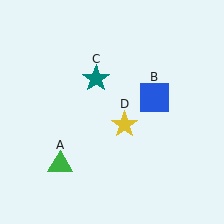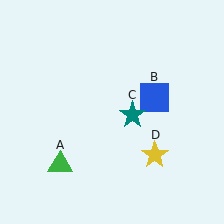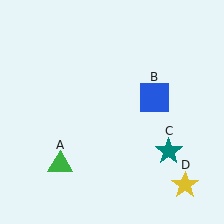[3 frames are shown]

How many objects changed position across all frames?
2 objects changed position: teal star (object C), yellow star (object D).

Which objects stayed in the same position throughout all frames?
Green triangle (object A) and blue square (object B) remained stationary.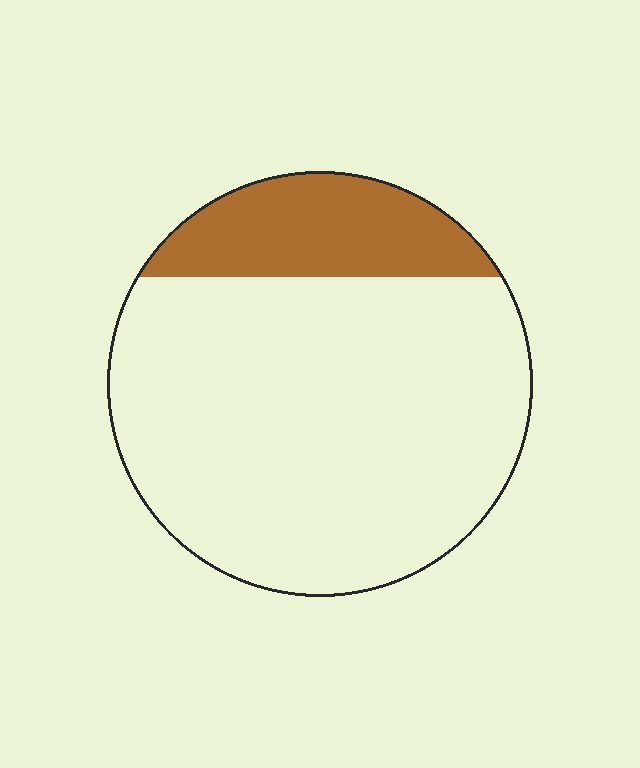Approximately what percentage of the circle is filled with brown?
Approximately 20%.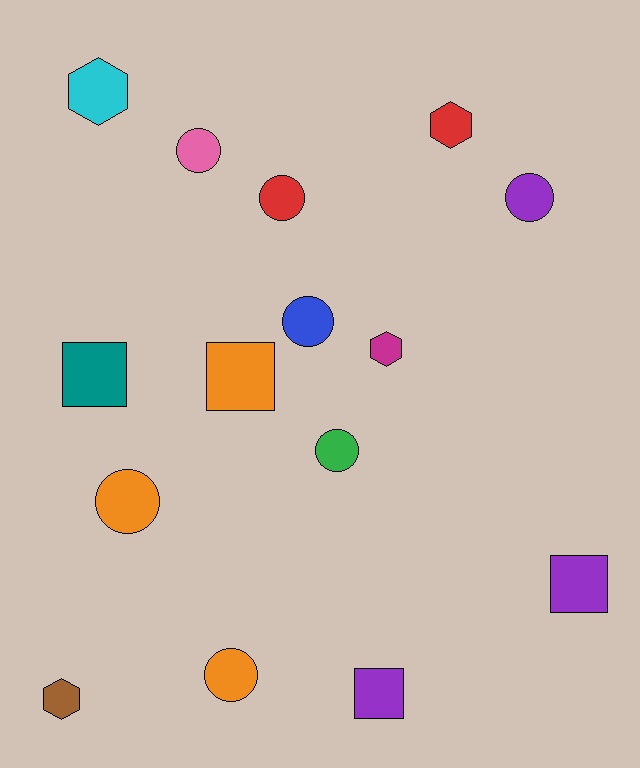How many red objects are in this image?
There are 2 red objects.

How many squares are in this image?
There are 4 squares.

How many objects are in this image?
There are 15 objects.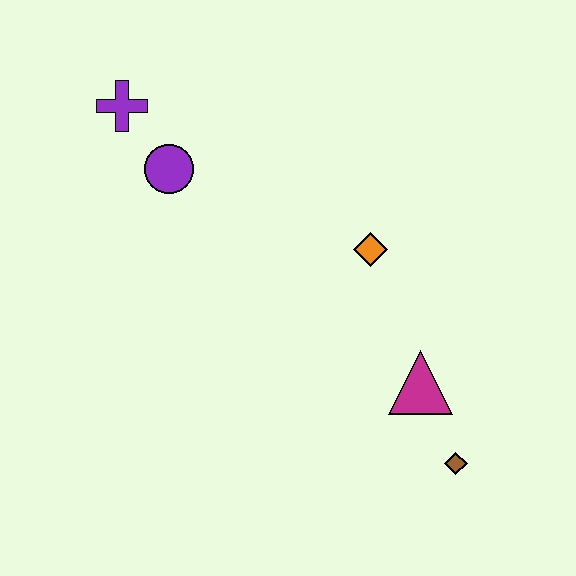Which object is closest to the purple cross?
The purple circle is closest to the purple cross.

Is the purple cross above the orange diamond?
Yes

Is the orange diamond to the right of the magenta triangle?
No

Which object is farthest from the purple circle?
The brown diamond is farthest from the purple circle.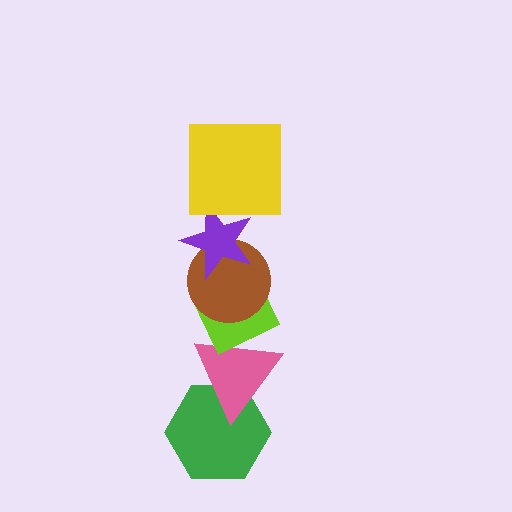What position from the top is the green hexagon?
The green hexagon is 6th from the top.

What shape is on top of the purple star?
The yellow square is on top of the purple star.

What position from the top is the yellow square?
The yellow square is 1st from the top.